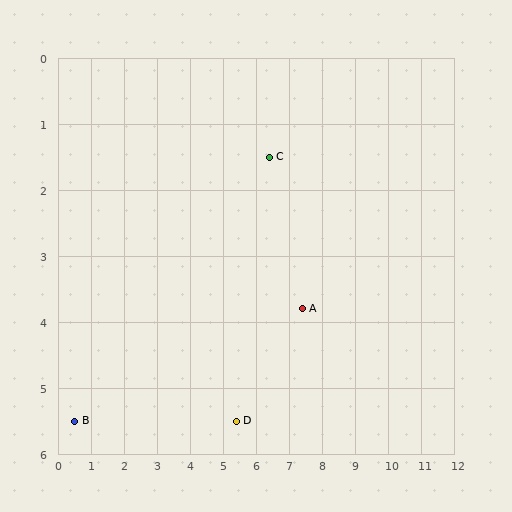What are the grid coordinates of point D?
Point D is at approximately (5.4, 5.5).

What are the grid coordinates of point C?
Point C is at approximately (6.4, 1.5).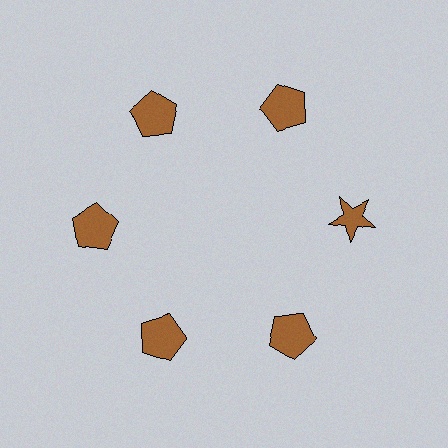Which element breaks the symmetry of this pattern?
The brown star at roughly the 3 o'clock position breaks the symmetry. All other shapes are brown pentagons.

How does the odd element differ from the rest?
It has a different shape: star instead of pentagon.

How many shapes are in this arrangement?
There are 6 shapes arranged in a ring pattern.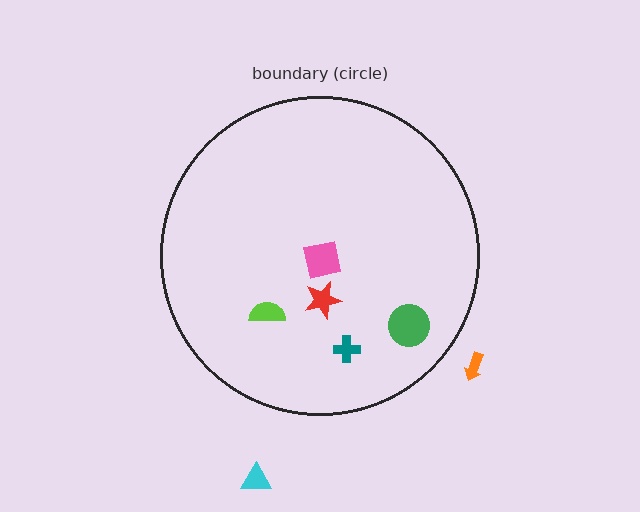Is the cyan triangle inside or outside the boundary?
Outside.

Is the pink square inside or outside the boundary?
Inside.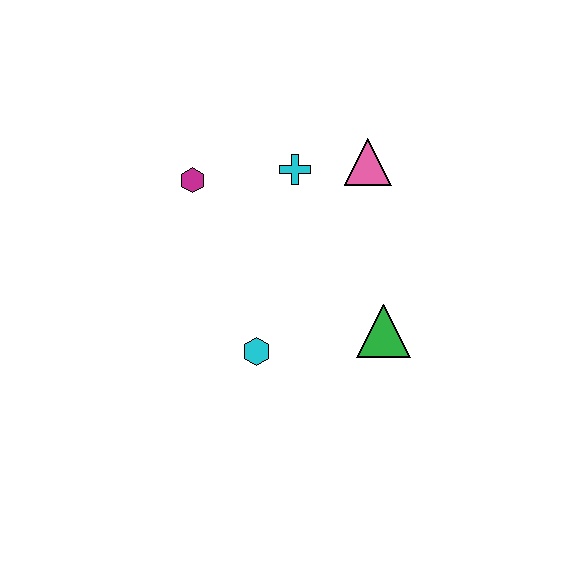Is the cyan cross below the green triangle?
No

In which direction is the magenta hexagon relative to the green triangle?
The magenta hexagon is to the left of the green triangle.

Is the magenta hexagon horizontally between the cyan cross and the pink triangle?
No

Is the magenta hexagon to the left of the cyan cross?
Yes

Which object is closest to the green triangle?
The cyan hexagon is closest to the green triangle.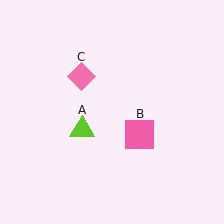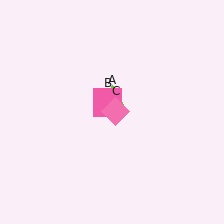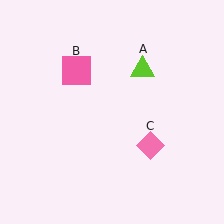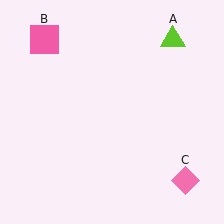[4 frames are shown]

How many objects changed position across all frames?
3 objects changed position: lime triangle (object A), pink square (object B), pink diamond (object C).